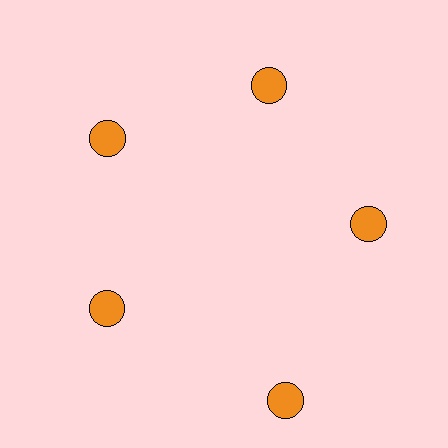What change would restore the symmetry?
The symmetry would be restored by moving it inward, back onto the ring so that all 5 circles sit at equal angles and equal distance from the center.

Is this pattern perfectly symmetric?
No. The 5 orange circles are arranged in a ring, but one element near the 5 o'clock position is pushed outward from the center, breaking the 5-fold rotational symmetry.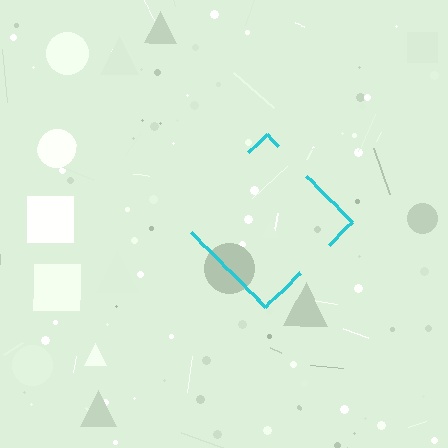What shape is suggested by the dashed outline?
The dashed outline suggests a diamond.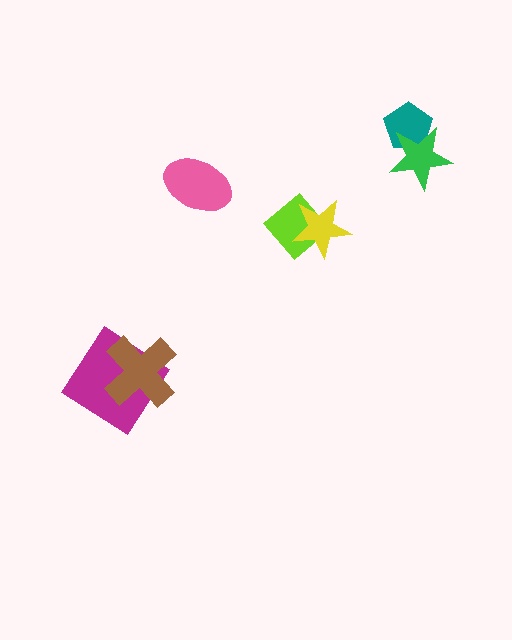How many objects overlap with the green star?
1 object overlaps with the green star.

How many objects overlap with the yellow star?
1 object overlaps with the yellow star.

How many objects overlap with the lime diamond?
1 object overlaps with the lime diamond.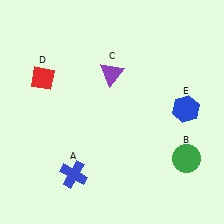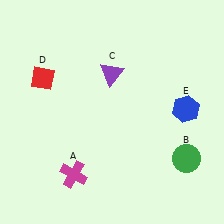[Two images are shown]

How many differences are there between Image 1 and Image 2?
There is 1 difference between the two images.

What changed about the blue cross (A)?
In Image 1, A is blue. In Image 2, it changed to magenta.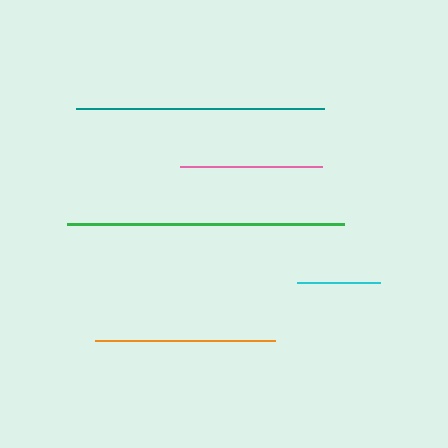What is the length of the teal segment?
The teal segment is approximately 248 pixels long.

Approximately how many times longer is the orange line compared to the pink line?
The orange line is approximately 1.3 times the length of the pink line.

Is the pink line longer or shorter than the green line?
The green line is longer than the pink line.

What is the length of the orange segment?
The orange segment is approximately 180 pixels long.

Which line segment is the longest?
The green line is the longest at approximately 277 pixels.